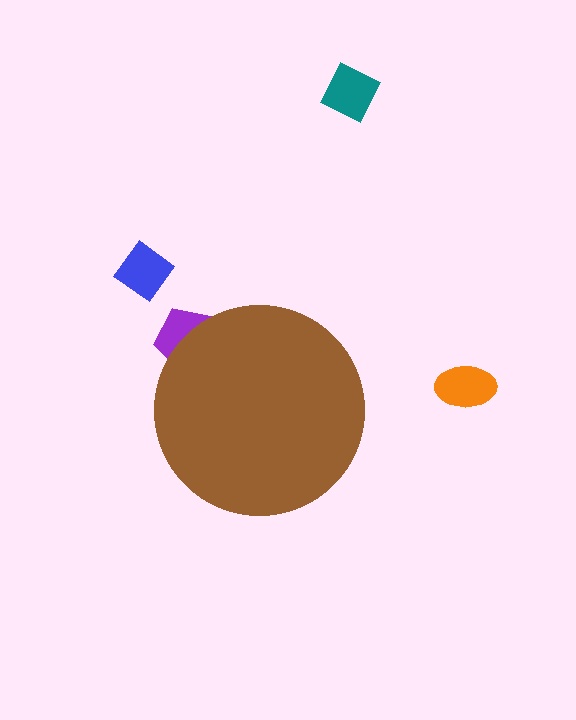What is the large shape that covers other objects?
A brown circle.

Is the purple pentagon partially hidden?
Yes, the purple pentagon is partially hidden behind the brown circle.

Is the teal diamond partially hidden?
No, the teal diamond is fully visible.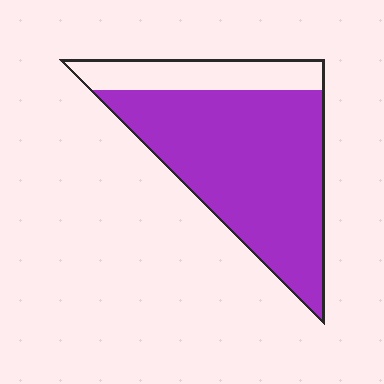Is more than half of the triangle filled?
Yes.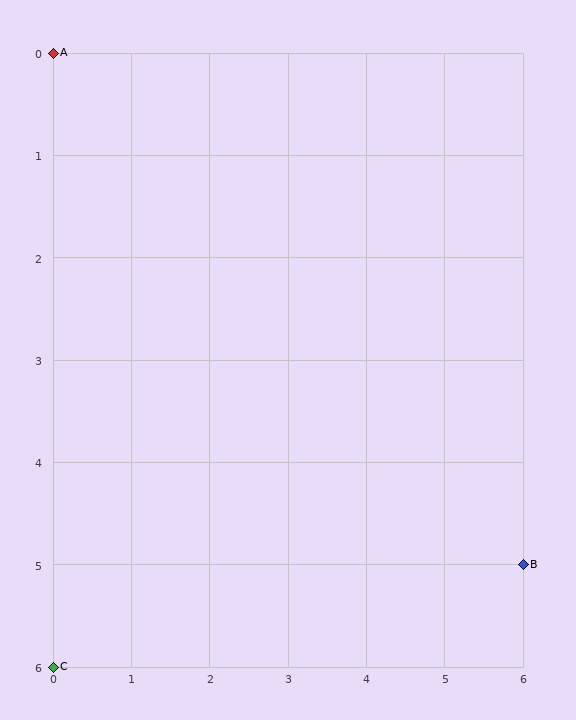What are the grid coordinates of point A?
Point A is at grid coordinates (0, 0).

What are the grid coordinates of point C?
Point C is at grid coordinates (0, 6).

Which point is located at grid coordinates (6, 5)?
Point B is at (6, 5).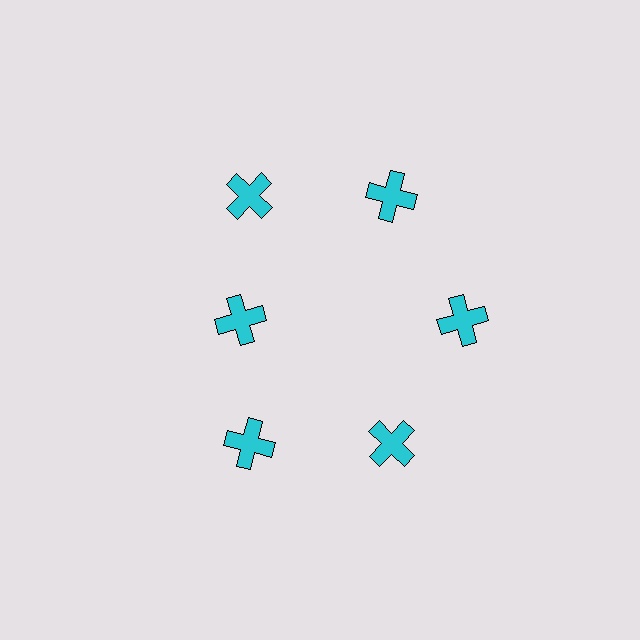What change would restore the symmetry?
The symmetry would be restored by moving it outward, back onto the ring so that all 6 crosses sit at equal angles and equal distance from the center.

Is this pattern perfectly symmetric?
No. The 6 cyan crosses are arranged in a ring, but one element near the 9 o'clock position is pulled inward toward the center, breaking the 6-fold rotational symmetry.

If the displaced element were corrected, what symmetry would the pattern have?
It would have 6-fold rotational symmetry — the pattern would map onto itself every 60 degrees.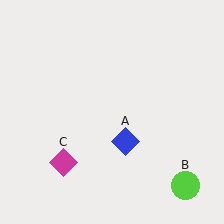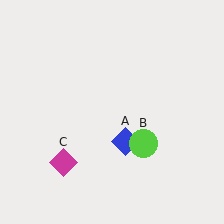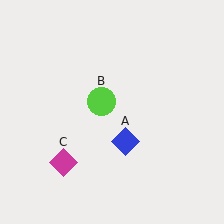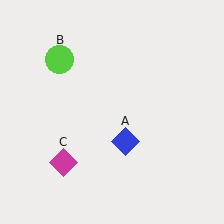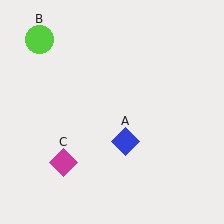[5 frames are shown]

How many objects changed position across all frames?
1 object changed position: lime circle (object B).